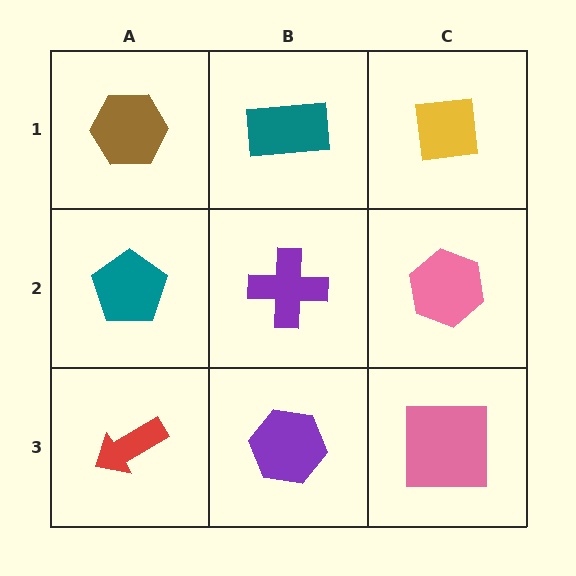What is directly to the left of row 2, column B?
A teal pentagon.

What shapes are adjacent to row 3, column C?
A pink hexagon (row 2, column C), a purple hexagon (row 3, column B).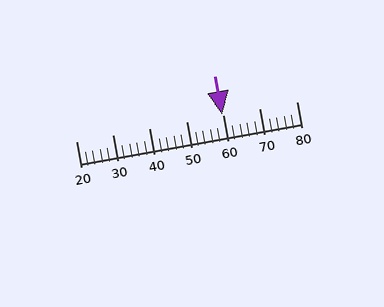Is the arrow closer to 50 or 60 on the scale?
The arrow is closer to 60.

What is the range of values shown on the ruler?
The ruler shows values from 20 to 80.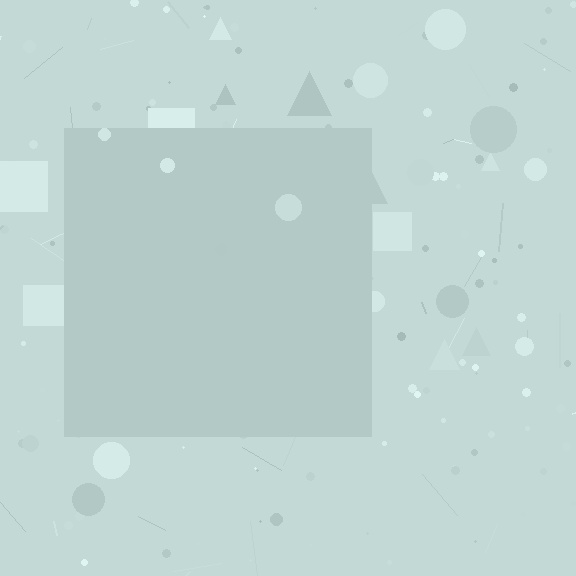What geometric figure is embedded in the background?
A square is embedded in the background.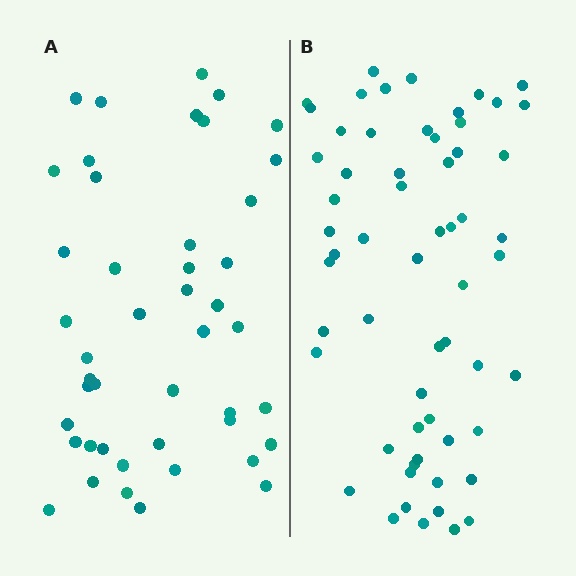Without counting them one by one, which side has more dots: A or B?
Region B (the right region) has more dots.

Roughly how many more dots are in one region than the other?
Region B has approximately 15 more dots than region A.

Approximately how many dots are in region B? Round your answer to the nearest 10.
About 60 dots.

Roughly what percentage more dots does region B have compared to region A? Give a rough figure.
About 35% more.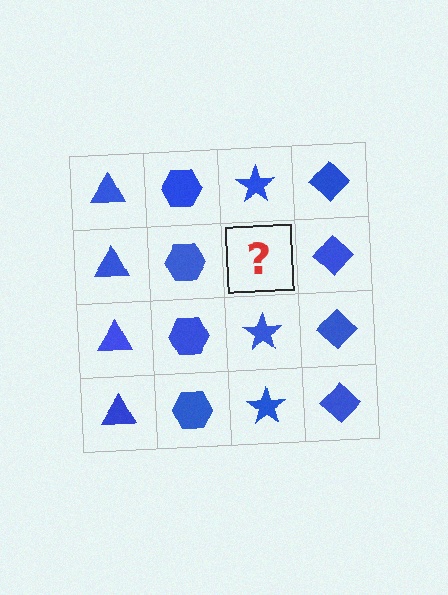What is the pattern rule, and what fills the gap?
The rule is that each column has a consistent shape. The gap should be filled with a blue star.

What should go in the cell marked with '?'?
The missing cell should contain a blue star.